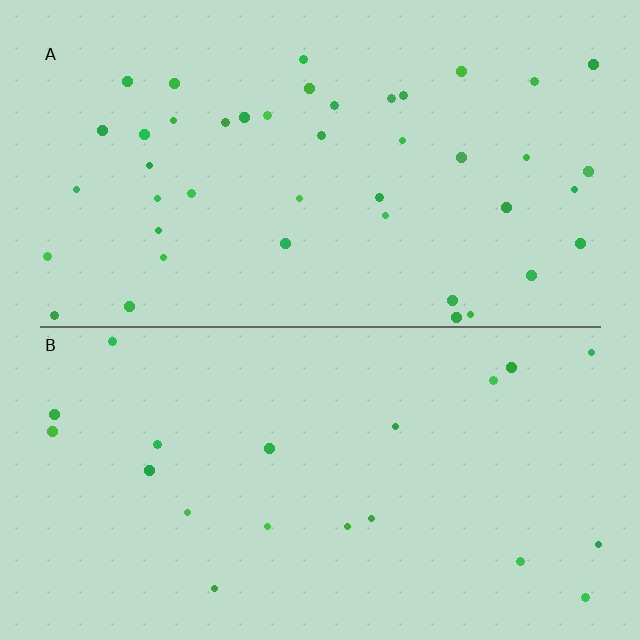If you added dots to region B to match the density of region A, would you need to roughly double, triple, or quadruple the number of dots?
Approximately double.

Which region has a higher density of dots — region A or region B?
A (the top).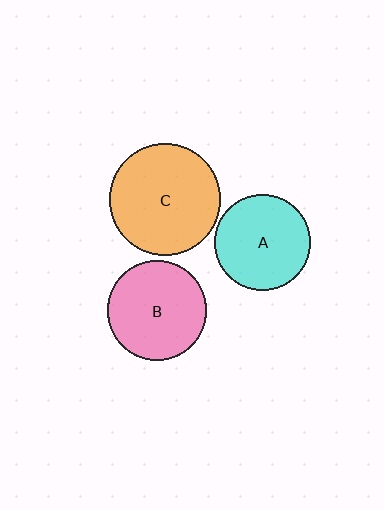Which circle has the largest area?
Circle C (orange).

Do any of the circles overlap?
No, none of the circles overlap.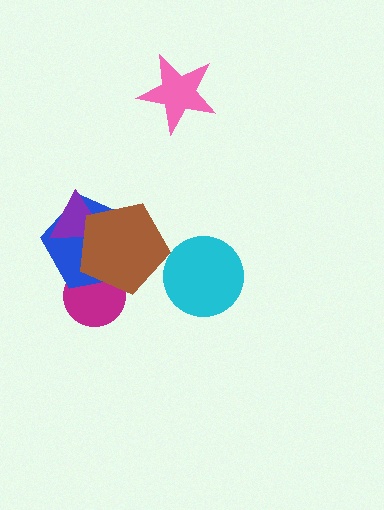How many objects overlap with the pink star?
0 objects overlap with the pink star.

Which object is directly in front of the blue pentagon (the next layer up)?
The purple triangle is directly in front of the blue pentagon.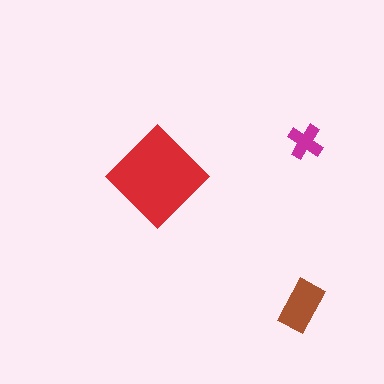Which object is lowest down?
The brown rectangle is bottommost.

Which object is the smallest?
The magenta cross.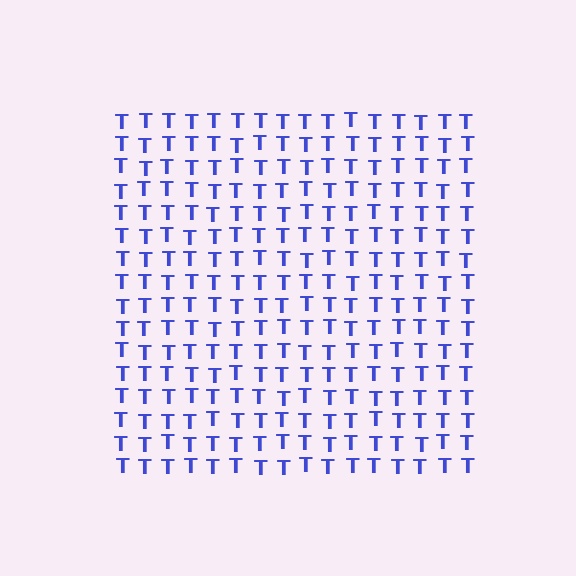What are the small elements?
The small elements are letter T's.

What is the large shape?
The large shape is a square.